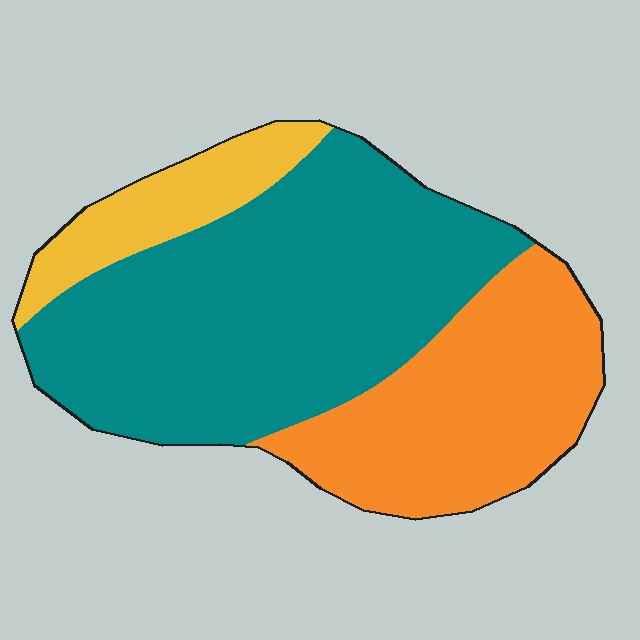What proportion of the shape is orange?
Orange covers 31% of the shape.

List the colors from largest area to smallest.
From largest to smallest: teal, orange, yellow.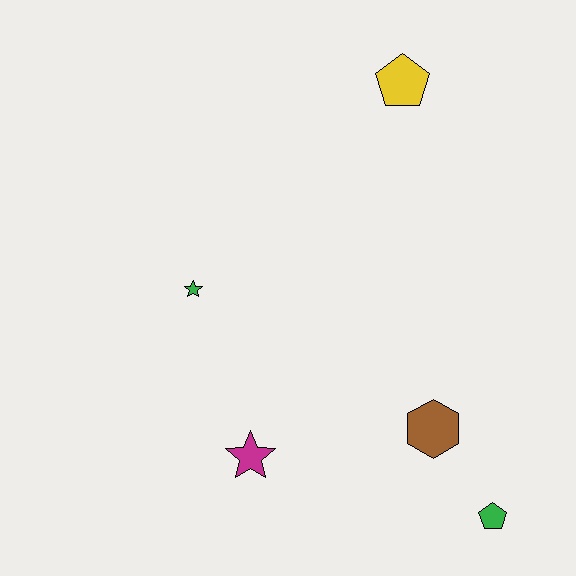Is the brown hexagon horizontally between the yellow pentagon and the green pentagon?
Yes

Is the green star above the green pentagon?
Yes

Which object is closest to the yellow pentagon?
The green star is closest to the yellow pentagon.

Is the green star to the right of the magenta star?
No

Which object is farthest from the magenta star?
The yellow pentagon is farthest from the magenta star.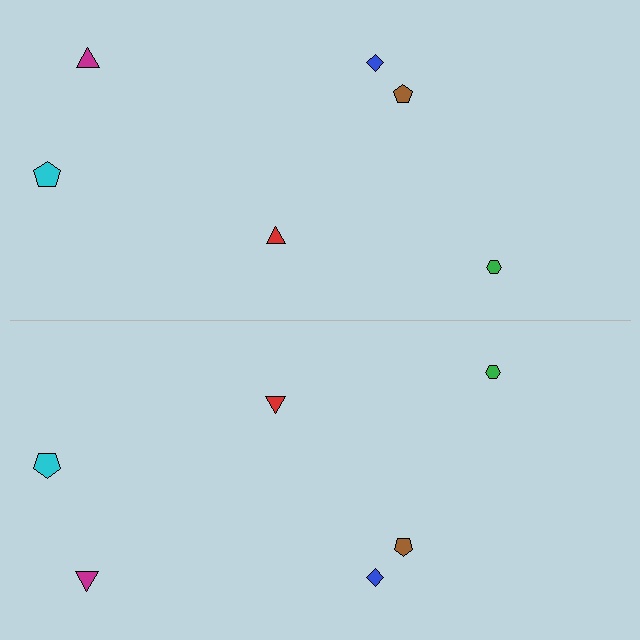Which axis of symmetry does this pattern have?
The pattern has a horizontal axis of symmetry running through the center of the image.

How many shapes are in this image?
There are 12 shapes in this image.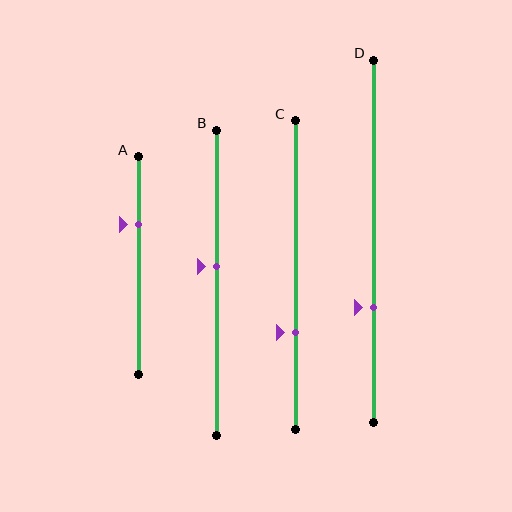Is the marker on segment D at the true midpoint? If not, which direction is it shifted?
No, the marker on segment D is shifted downward by about 18% of the segment length.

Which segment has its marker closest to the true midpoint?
Segment B has its marker closest to the true midpoint.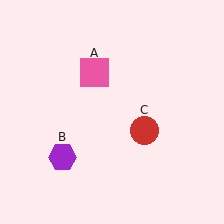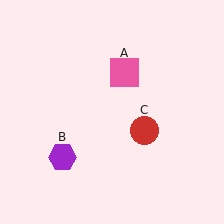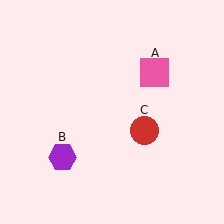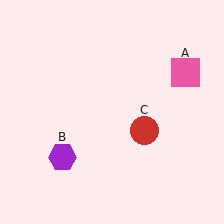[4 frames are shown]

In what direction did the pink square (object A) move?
The pink square (object A) moved right.